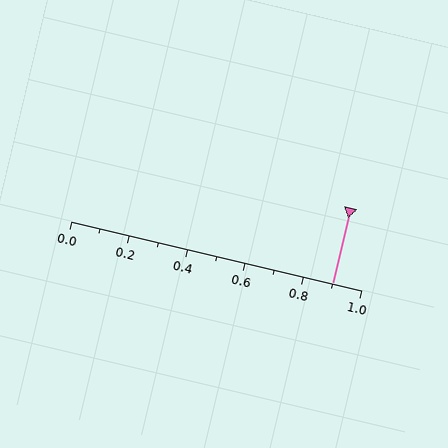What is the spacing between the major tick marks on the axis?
The major ticks are spaced 0.2 apart.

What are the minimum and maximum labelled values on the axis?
The axis runs from 0.0 to 1.0.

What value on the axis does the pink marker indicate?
The marker indicates approximately 0.9.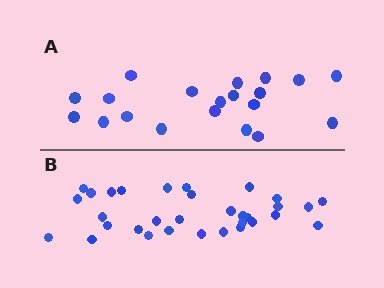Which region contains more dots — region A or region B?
Region B (the bottom region) has more dots.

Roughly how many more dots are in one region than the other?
Region B has roughly 12 or so more dots than region A.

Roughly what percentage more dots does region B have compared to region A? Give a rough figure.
About 60% more.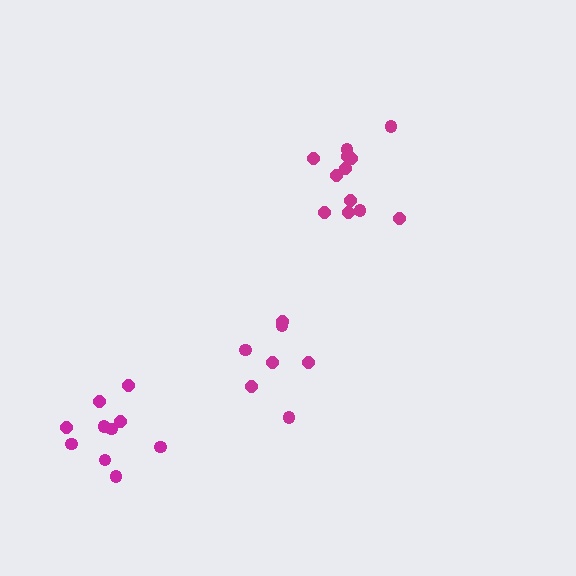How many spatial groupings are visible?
There are 3 spatial groupings.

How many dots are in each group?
Group 1: 12 dots, Group 2: 7 dots, Group 3: 10 dots (29 total).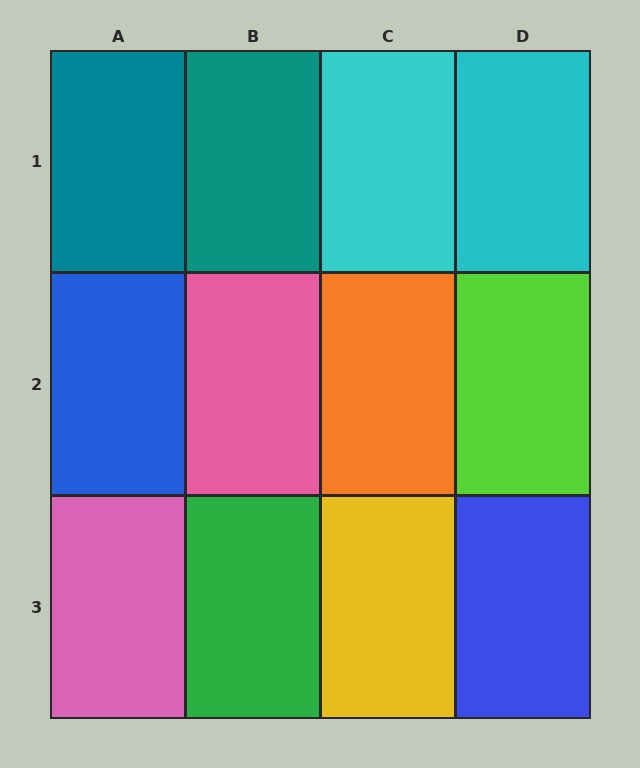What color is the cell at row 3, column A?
Pink.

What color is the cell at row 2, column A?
Blue.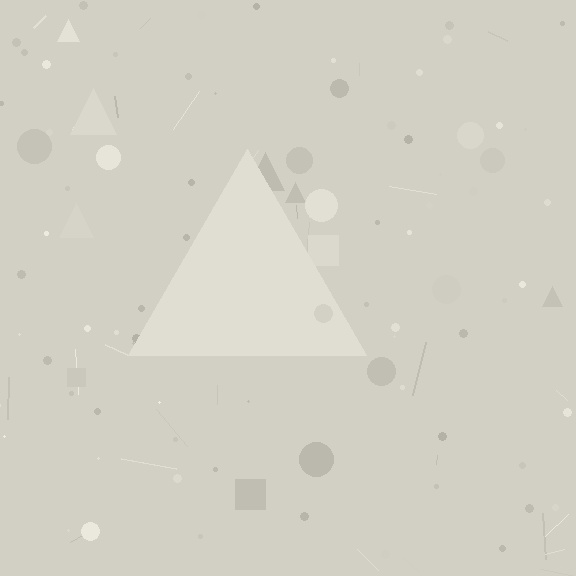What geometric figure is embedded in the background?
A triangle is embedded in the background.